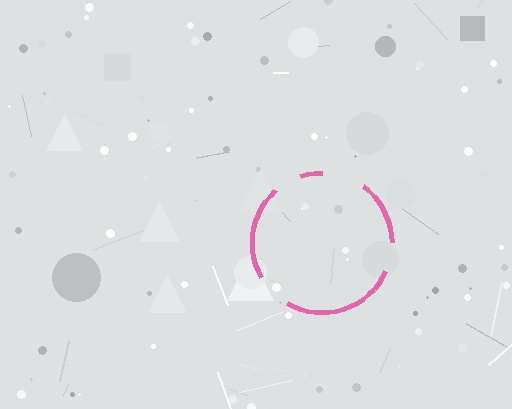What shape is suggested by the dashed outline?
The dashed outline suggests a circle.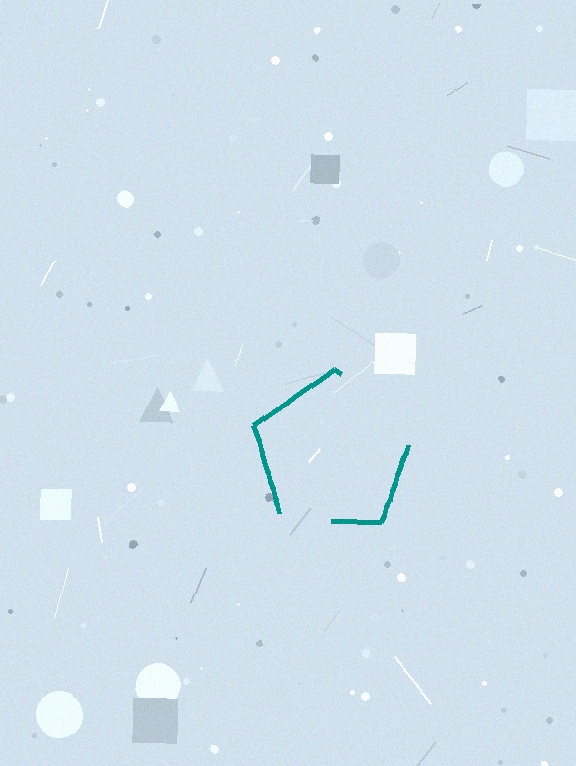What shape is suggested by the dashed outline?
The dashed outline suggests a pentagon.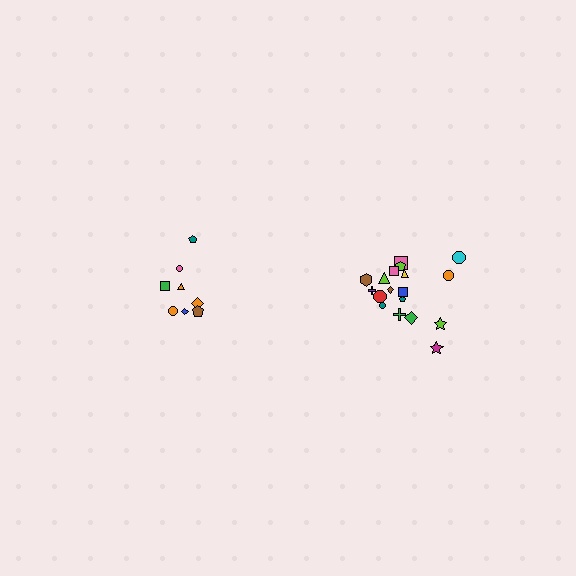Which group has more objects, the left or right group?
The right group.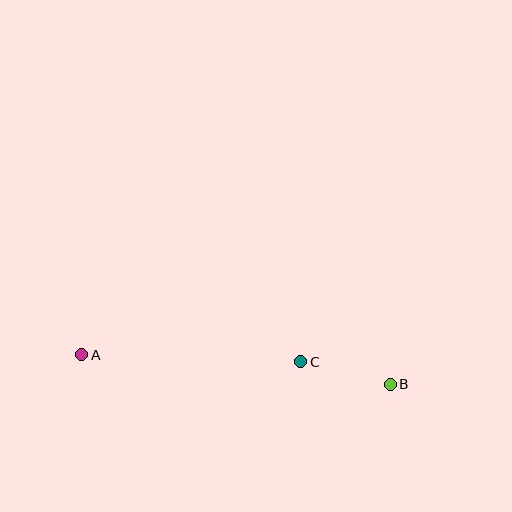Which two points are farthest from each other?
Points A and B are farthest from each other.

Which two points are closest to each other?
Points B and C are closest to each other.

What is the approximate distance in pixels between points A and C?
The distance between A and C is approximately 219 pixels.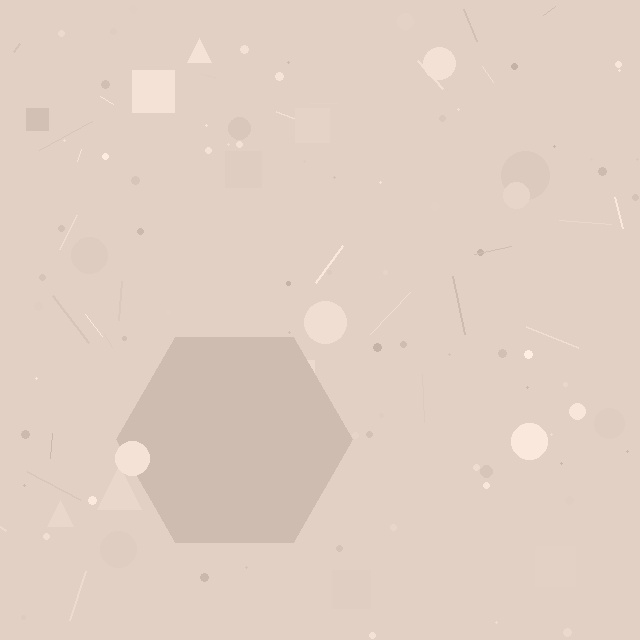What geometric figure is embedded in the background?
A hexagon is embedded in the background.